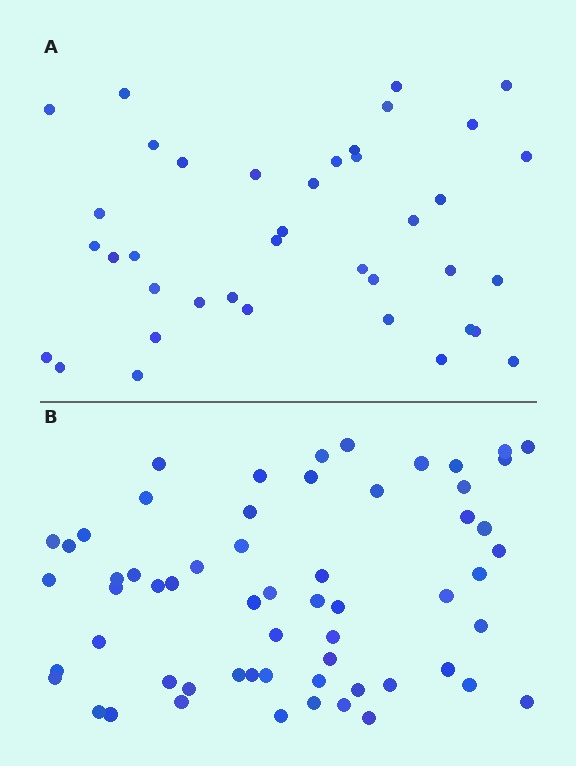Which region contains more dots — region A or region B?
Region B (the bottom region) has more dots.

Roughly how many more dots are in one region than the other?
Region B has approximately 20 more dots than region A.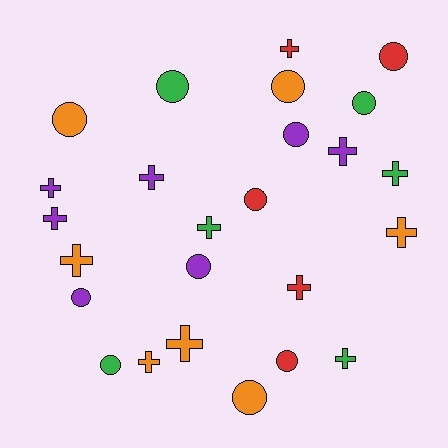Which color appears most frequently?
Purple, with 7 objects.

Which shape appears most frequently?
Cross, with 13 objects.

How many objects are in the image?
There are 25 objects.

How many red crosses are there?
There are 2 red crosses.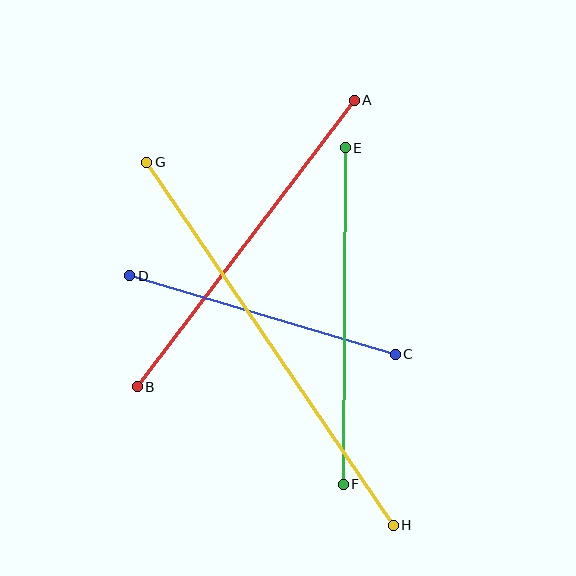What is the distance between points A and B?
The distance is approximately 359 pixels.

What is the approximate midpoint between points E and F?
The midpoint is at approximately (344, 316) pixels.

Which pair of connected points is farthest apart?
Points G and H are farthest apart.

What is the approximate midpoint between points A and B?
The midpoint is at approximately (246, 244) pixels.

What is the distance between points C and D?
The distance is approximately 277 pixels.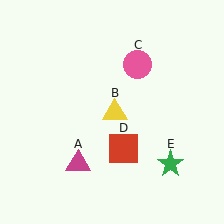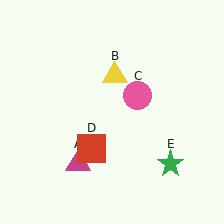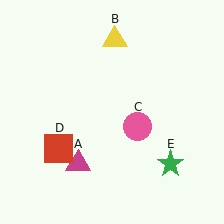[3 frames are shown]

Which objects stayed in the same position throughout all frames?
Magenta triangle (object A) and green star (object E) remained stationary.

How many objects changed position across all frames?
3 objects changed position: yellow triangle (object B), pink circle (object C), red square (object D).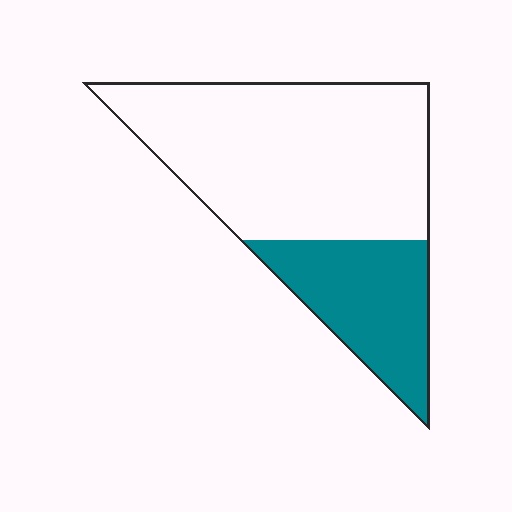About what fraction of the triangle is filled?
About one third (1/3).